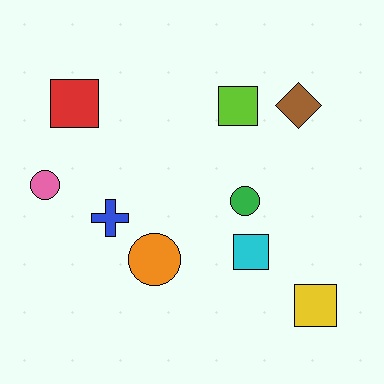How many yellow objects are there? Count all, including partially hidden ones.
There is 1 yellow object.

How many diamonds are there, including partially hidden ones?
There is 1 diamond.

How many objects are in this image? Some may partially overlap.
There are 9 objects.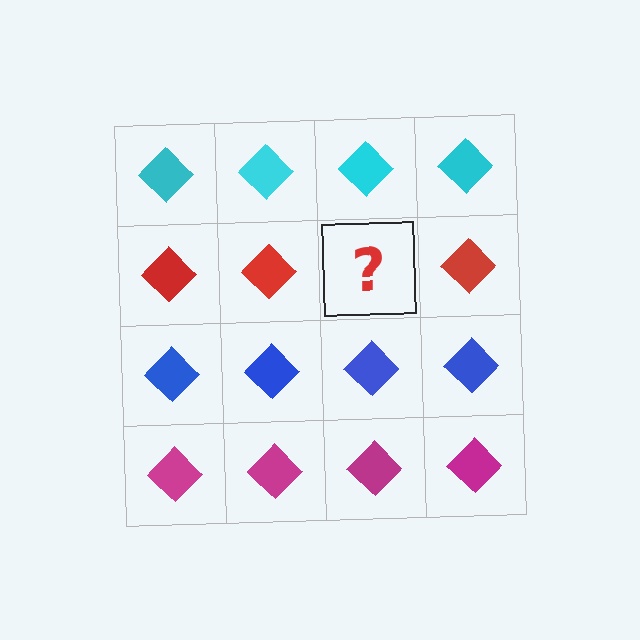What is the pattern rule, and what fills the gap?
The rule is that each row has a consistent color. The gap should be filled with a red diamond.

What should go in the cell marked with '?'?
The missing cell should contain a red diamond.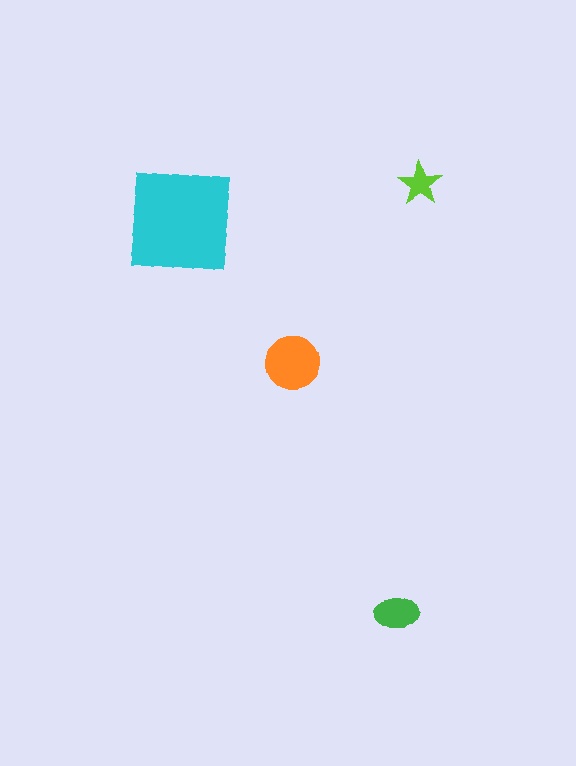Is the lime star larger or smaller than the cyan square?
Smaller.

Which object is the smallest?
The lime star.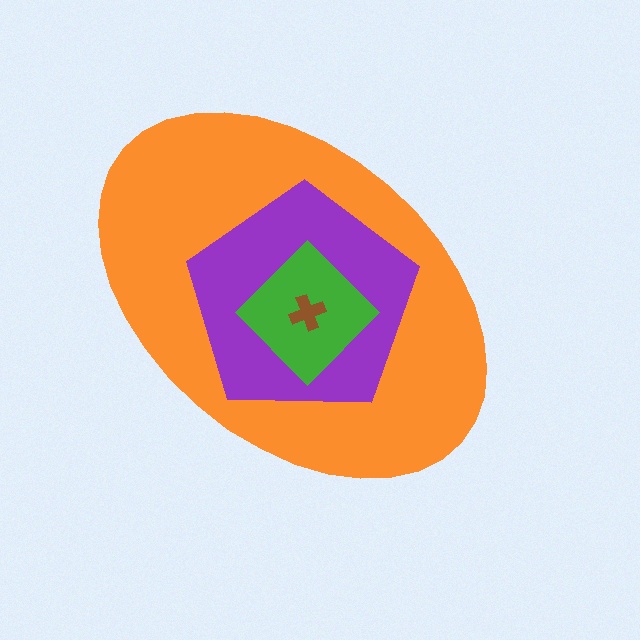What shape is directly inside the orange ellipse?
The purple pentagon.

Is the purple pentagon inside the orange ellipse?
Yes.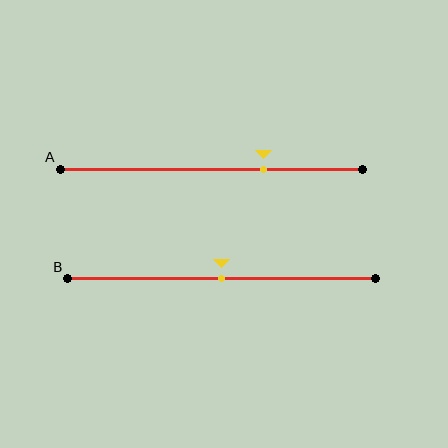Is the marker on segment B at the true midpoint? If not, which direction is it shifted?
Yes, the marker on segment B is at the true midpoint.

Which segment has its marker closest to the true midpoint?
Segment B has its marker closest to the true midpoint.